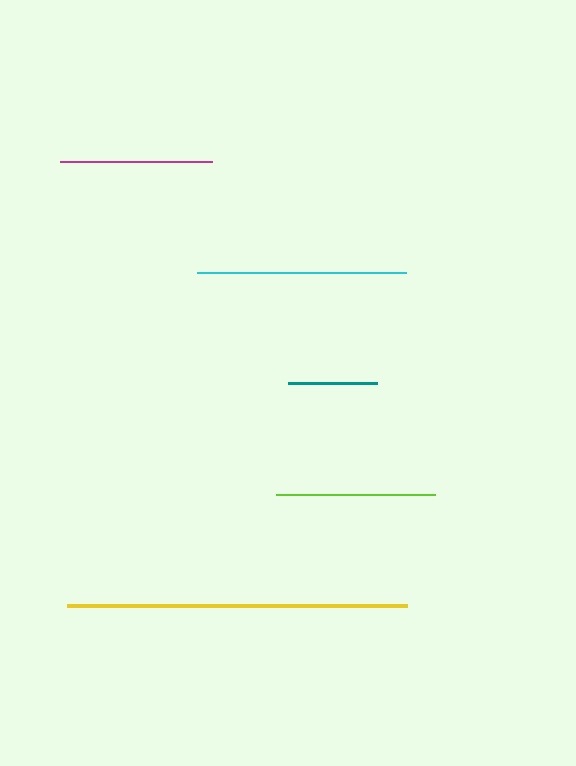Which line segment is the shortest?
The teal line is the shortest at approximately 89 pixels.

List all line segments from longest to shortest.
From longest to shortest: yellow, cyan, lime, magenta, teal.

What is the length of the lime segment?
The lime segment is approximately 159 pixels long.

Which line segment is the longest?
The yellow line is the longest at approximately 340 pixels.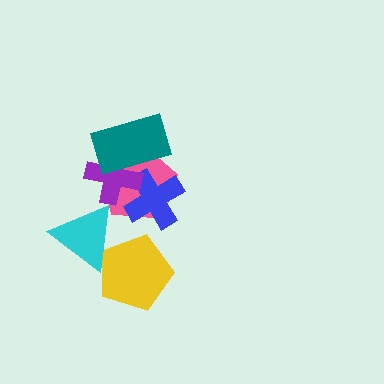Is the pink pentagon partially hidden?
Yes, it is partially covered by another shape.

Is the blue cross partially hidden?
Yes, it is partially covered by another shape.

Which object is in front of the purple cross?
The teal rectangle is in front of the purple cross.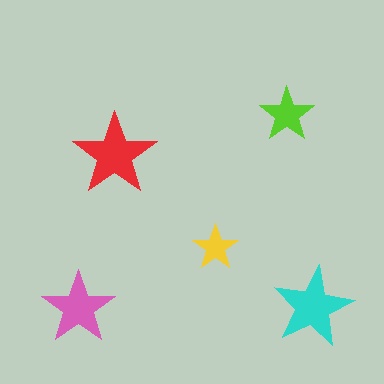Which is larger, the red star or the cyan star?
The red one.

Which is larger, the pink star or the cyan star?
The cyan one.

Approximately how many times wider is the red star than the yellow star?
About 2 times wider.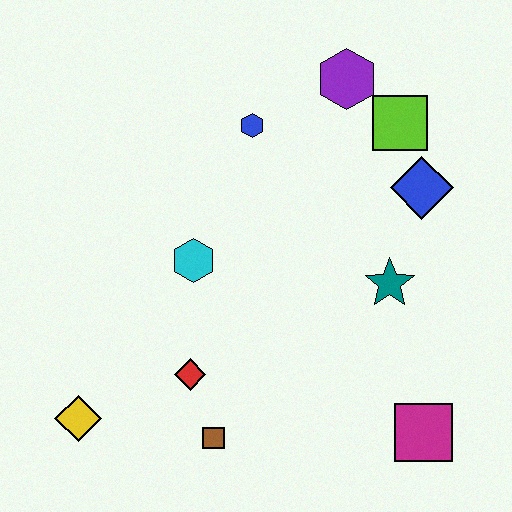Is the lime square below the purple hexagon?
Yes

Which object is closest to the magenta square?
The teal star is closest to the magenta square.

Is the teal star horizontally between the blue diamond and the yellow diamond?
Yes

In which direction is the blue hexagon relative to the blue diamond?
The blue hexagon is to the left of the blue diamond.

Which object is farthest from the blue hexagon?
The magenta square is farthest from the blue hexagon.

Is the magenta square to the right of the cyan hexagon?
Yes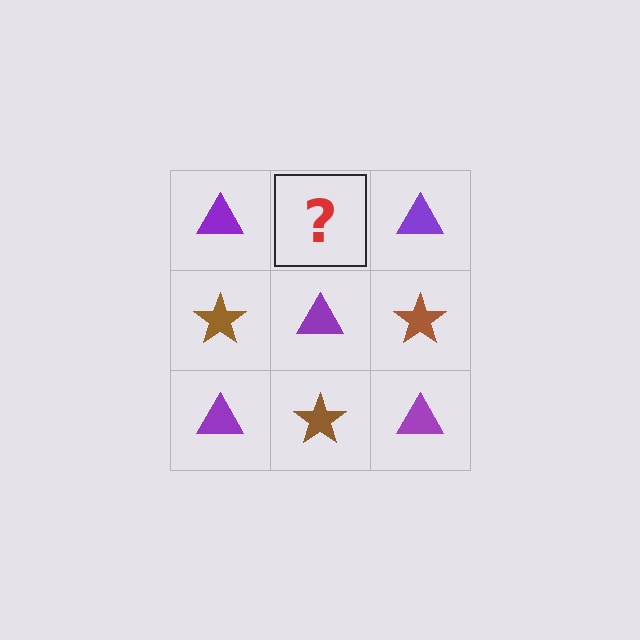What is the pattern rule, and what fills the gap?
The rule is that it alternates purple triangle and brown star in a checkerboard pattern. The gap should be filled with a brown star.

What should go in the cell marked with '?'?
The missing cell should contain a brown star.